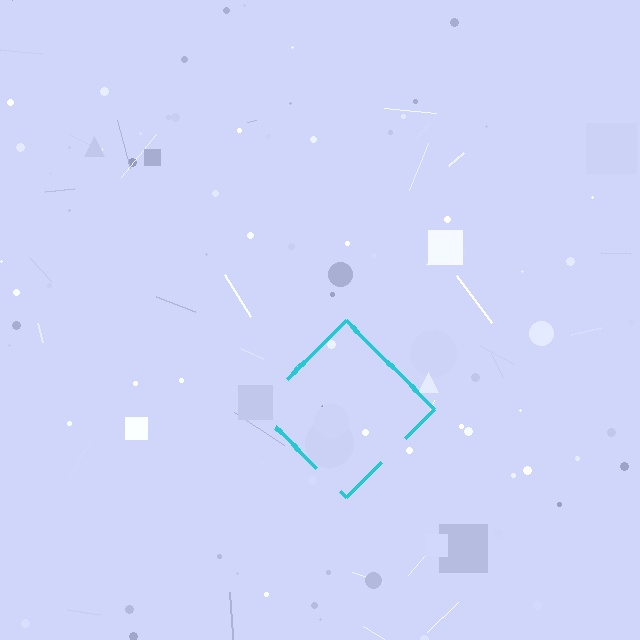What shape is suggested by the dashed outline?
The dashed outline suggests a diamond.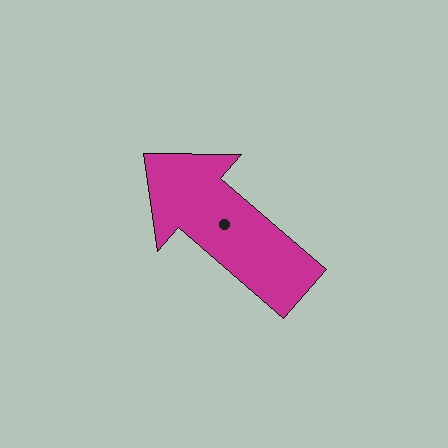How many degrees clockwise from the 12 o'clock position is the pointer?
Approximately 311 degrees.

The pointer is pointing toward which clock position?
Roughly 10 o'clock.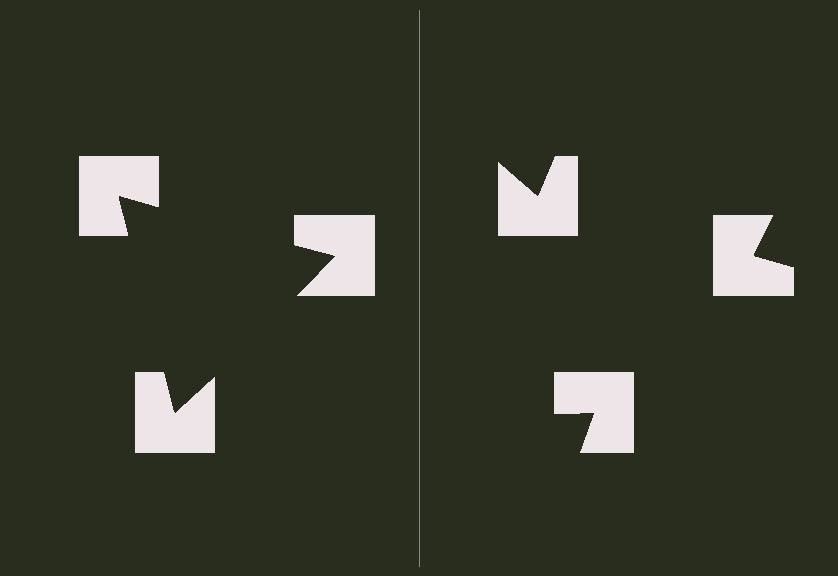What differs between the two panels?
The notched squares are positioned identically on both sides; only the wedge orientations differ. On the left they align to a triangle; on the right they are misaligned.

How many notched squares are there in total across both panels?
6 — 3 on each side.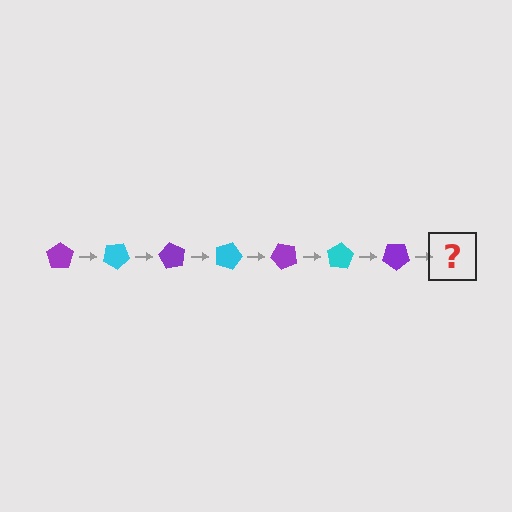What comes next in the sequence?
The next element should be a cyan pentagon, rotated 210 degrees from the start.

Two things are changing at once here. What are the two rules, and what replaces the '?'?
The two rules are that it rotates 30 degrees each step and the color cycles through purple and cyan. The '?' should be a cyan pentagon, rotated 210 degrees from the start.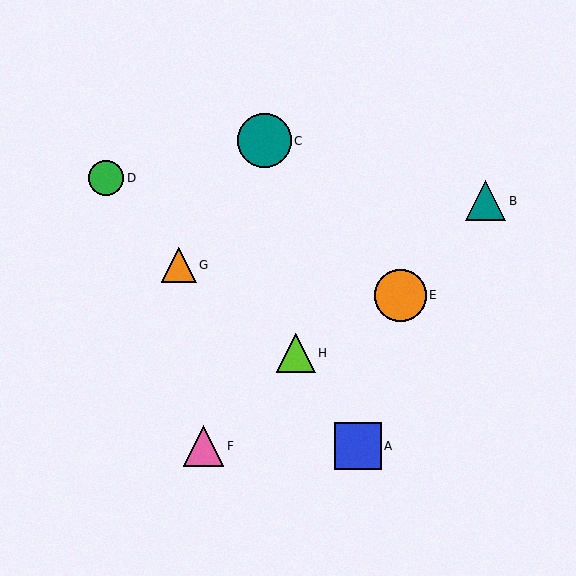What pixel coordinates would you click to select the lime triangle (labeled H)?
Click at (296, 353) to select the lime triangle H.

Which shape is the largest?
The teal circle (labeled C) is the largest.